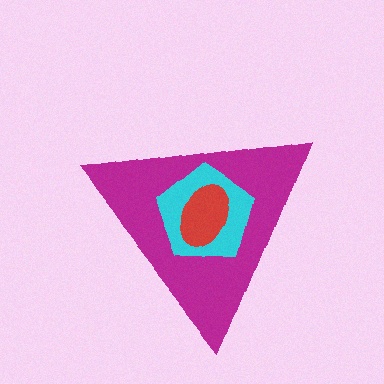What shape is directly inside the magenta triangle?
The cyan pentagon.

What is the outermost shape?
The magenta triangle.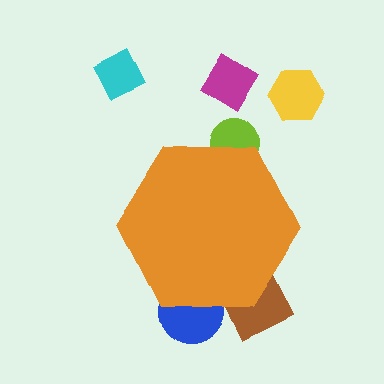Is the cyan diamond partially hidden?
No, the cyan diamond is fully visible.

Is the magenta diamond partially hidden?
No, the magenta diamond is fully visible.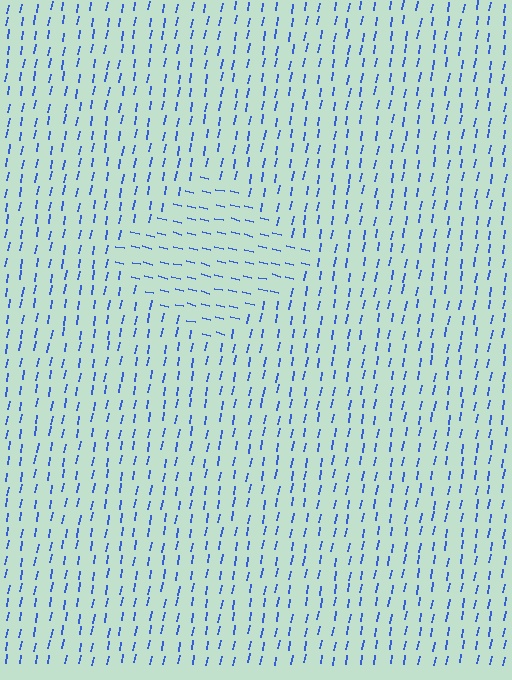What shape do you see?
I see a diamond.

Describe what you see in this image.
The image is filled with small blue line segments. A diamond region in the image has lines oriented differently from the surrounding lines, creating a visible texture boundary.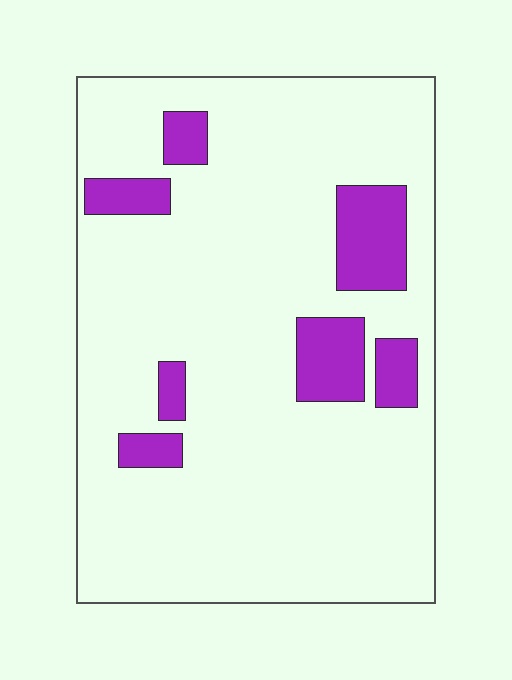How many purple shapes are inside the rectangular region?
7.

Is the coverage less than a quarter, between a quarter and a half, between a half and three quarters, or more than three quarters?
Less than a quarter.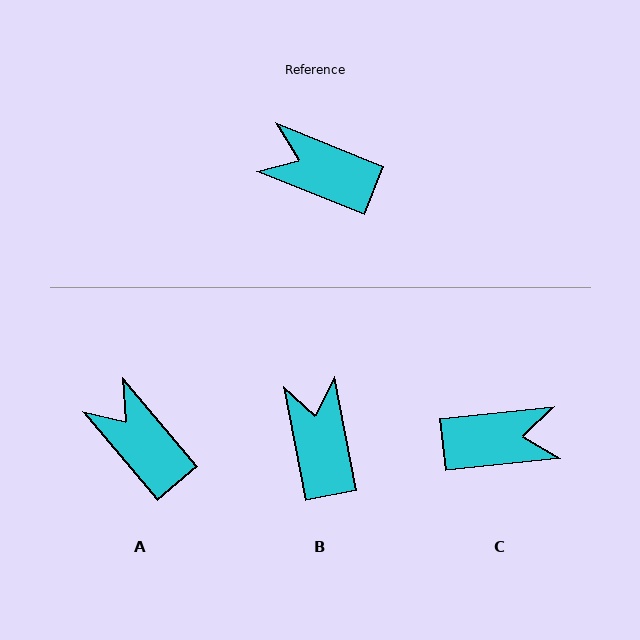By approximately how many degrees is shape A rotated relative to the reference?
Approximately 28 degrees clockwise.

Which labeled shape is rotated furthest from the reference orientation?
C, about 152 degrees away.